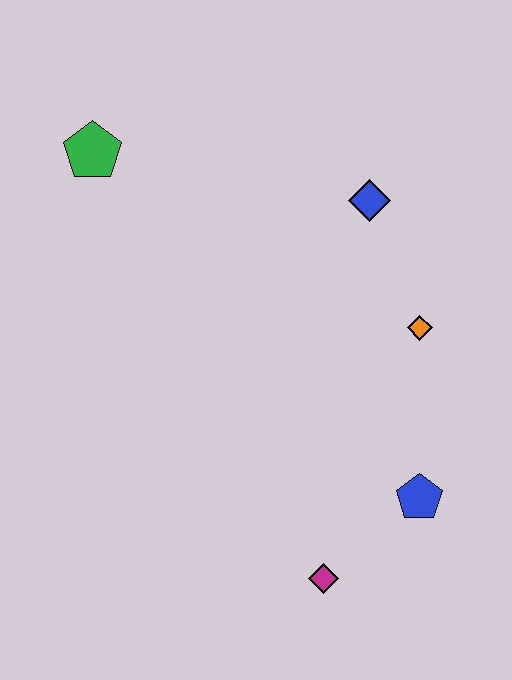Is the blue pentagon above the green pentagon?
No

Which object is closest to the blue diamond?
The orange diamond is closest to the blue diamond.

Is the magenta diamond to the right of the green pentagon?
Yes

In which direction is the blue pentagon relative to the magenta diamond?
The blue pentagon is to the right of the magenta diamond.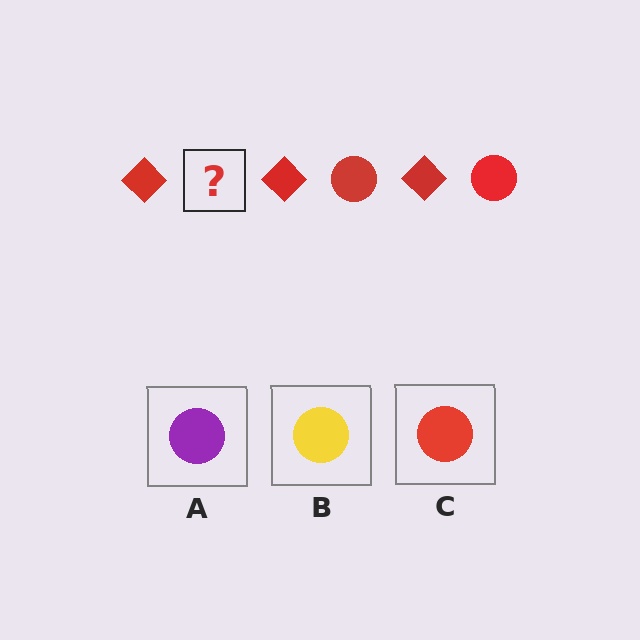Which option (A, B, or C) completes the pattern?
C.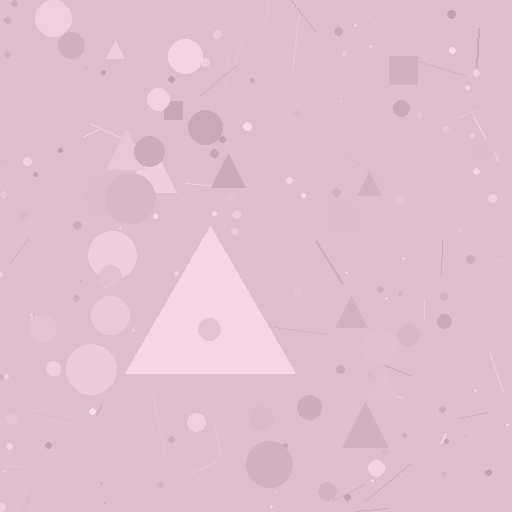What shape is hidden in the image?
A triangle is hidden in the image.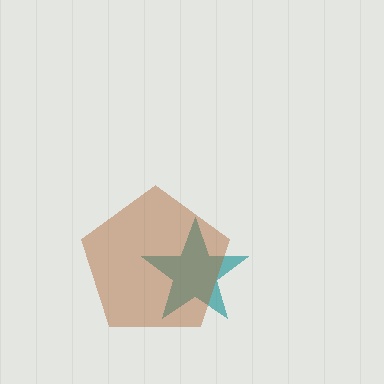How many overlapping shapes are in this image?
There are 2 overlapping shapes in the image.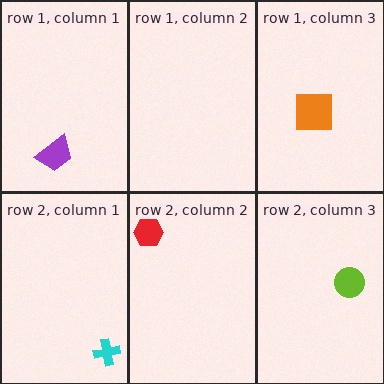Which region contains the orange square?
The row 1, column 3 region.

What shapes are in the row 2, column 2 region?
The red hexagon.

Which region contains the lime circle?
The row 2, column 3 region.